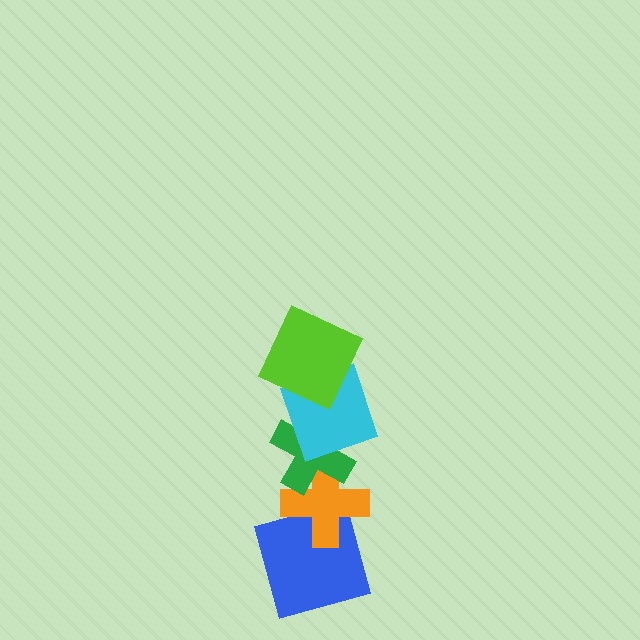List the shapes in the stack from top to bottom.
From top to bottom: the lime square, the cyan square, the green cross, the orange cross, the blue square.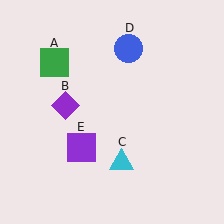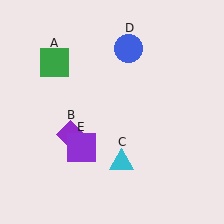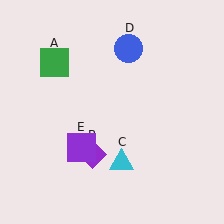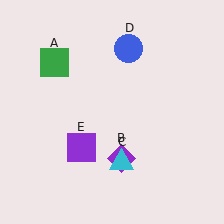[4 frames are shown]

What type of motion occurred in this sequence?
The purple diamond (object B) rotated counterclockwise around the center of the scene.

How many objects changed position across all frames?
1 object changed position: purple diamond (object B).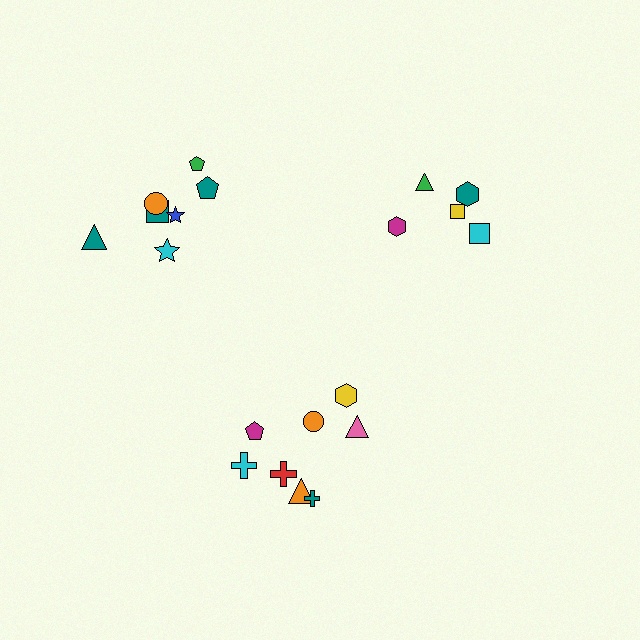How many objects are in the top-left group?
There are 7 objects.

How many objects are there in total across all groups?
There are 20 objects.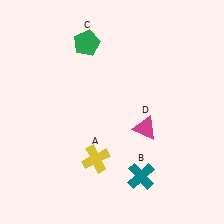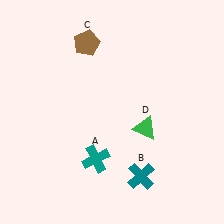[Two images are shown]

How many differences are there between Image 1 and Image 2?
There are 3 differences between the two images.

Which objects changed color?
A changed from yellow to teal. C changed from green to brown. D changed from magenta to green.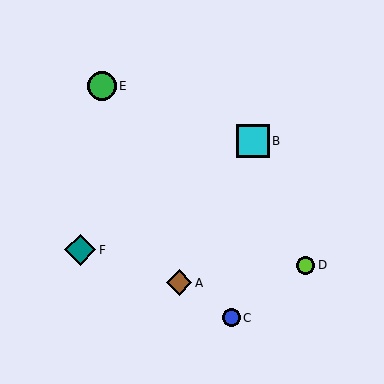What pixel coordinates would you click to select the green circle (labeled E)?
Click at (102, 86) to select the green circle E.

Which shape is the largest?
The cyan square (labeled B) is the largest.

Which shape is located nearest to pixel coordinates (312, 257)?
The lime circle (labeled D) at (306, 265) is nearest to that location.